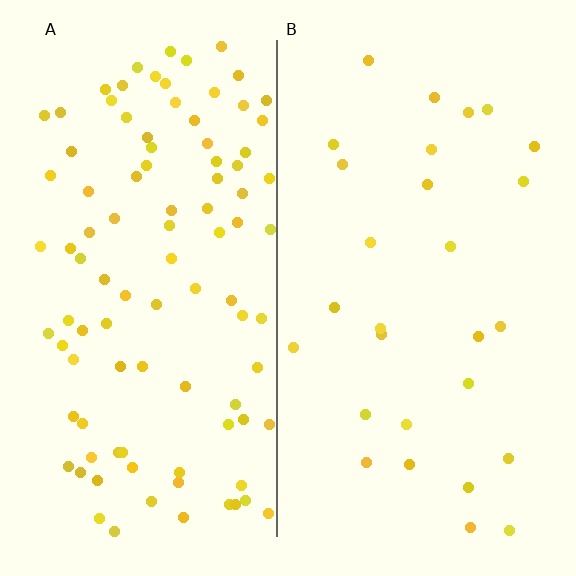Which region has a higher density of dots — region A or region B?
A (the left).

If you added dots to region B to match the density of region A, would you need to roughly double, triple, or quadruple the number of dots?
Approximately quadruple.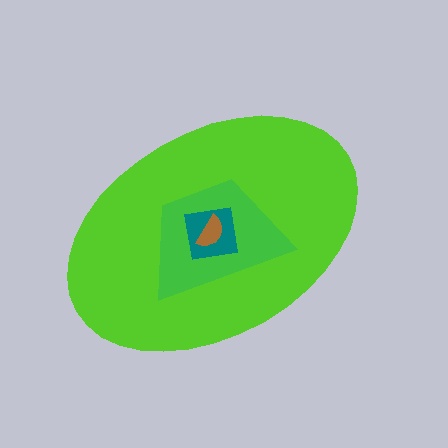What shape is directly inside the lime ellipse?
The green trapezoid.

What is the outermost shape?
The lime ellipse.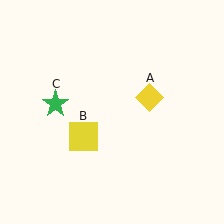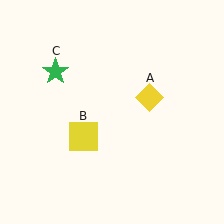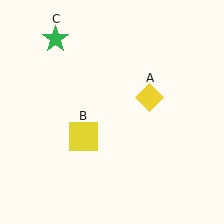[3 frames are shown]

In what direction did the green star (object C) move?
The green star (object C) moved up.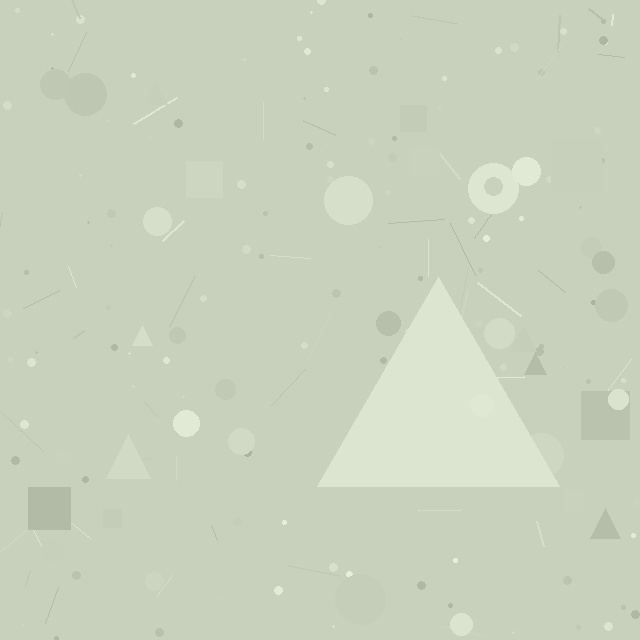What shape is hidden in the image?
A triangle is hidden in the image.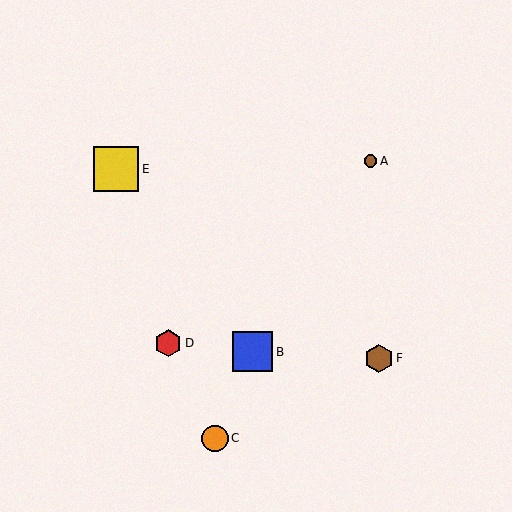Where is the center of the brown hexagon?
The center of the brown hexagon is at (379, 359).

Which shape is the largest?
The yellow square (labeled E) is the largest.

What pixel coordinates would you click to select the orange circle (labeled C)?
Click at (215, 438) to select the orange circle C.